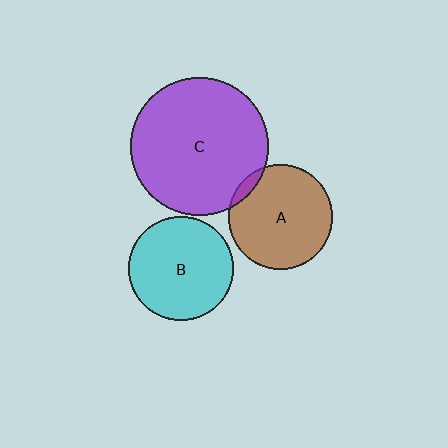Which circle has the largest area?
Circle C (purple).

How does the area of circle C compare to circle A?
Approximately 1.7 times.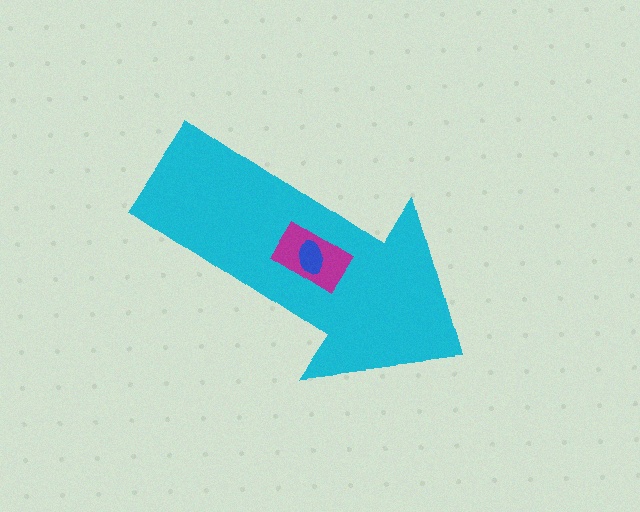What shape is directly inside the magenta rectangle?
The blue ellipse.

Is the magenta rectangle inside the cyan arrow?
Yes.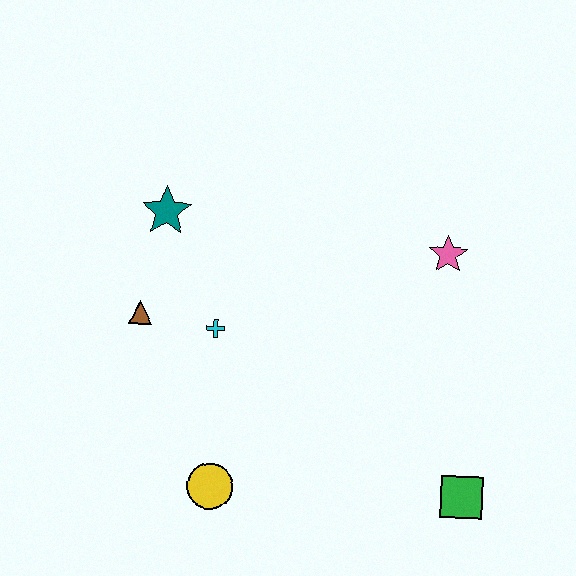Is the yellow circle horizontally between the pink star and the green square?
No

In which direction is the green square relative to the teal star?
The green square is to the right of the teal star.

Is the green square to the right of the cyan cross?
Yes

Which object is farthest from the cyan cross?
The green square is farthest from the cyan cross.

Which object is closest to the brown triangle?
The cyan cross is closest to the brown triangle.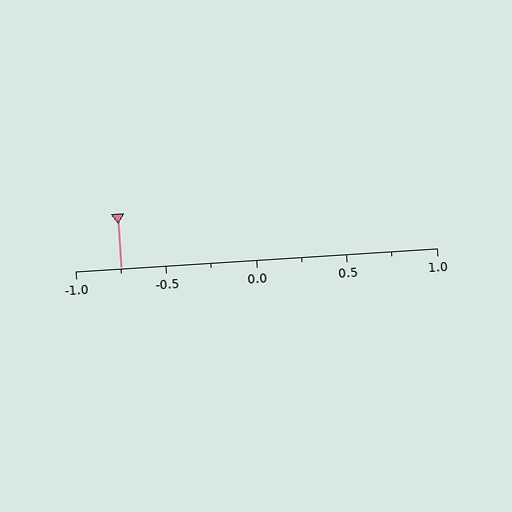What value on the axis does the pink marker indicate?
The marker indicates approximately -0.75.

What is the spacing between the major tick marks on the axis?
The major ticks are spaced 0.5 apart.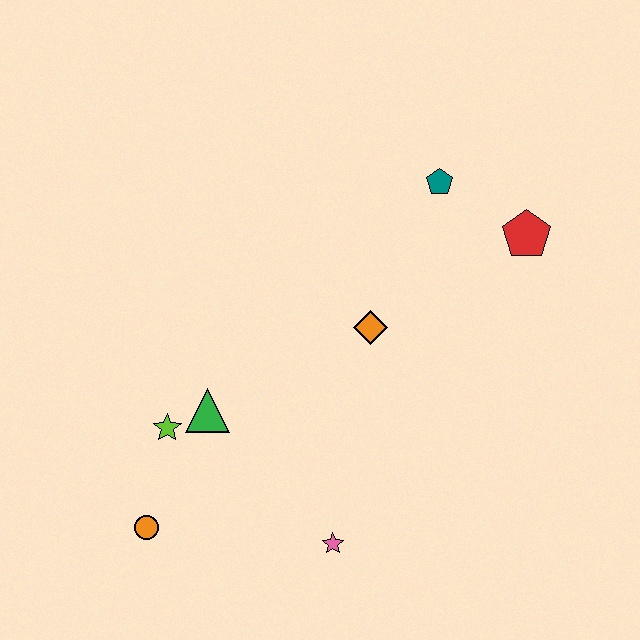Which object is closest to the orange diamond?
The teal pentagon is closest to the orange diamond.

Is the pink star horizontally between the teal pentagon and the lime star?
Yes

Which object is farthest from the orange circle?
The red pentagon is farthest from the orange circle.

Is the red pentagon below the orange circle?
No